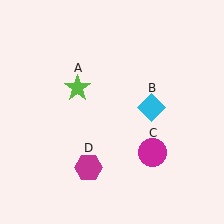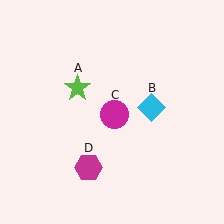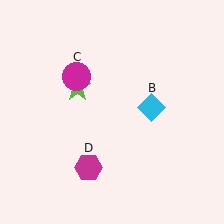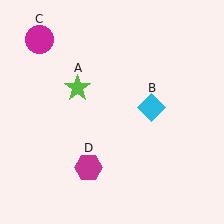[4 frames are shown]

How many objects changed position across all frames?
1 object changed position: magenta circle (object C).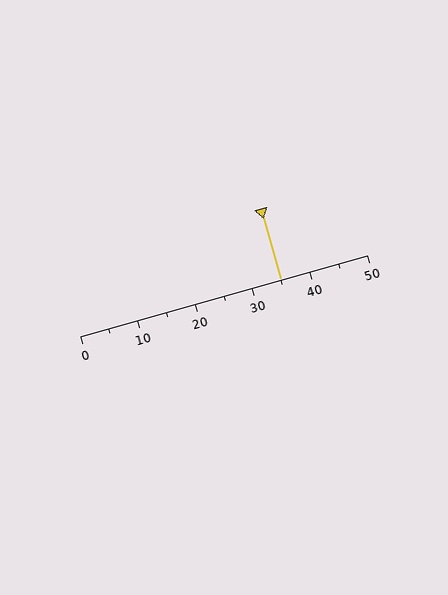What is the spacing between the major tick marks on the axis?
The major ticks are spaced 10 apart.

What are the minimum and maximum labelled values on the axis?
The axis runs from 0 to 50.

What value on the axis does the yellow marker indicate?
The marker indicates approximately 35.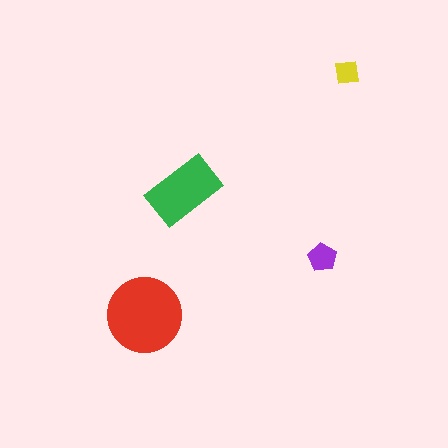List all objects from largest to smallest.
The red circle, the green rectangle, the purple pentagon, the yellow square.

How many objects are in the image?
There are 4 objects in the image.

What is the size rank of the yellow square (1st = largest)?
4th.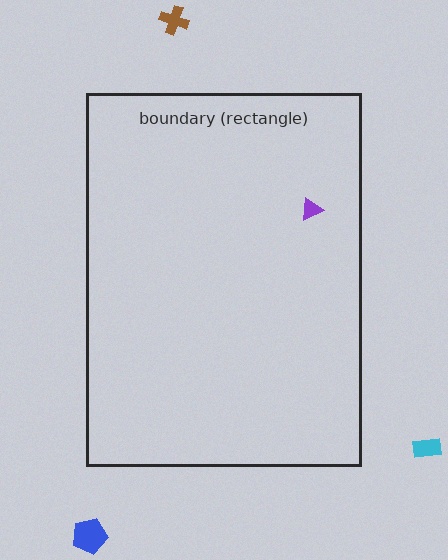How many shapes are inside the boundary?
1 inside, 3 outside.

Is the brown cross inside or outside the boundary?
Outside.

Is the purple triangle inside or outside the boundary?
Inside.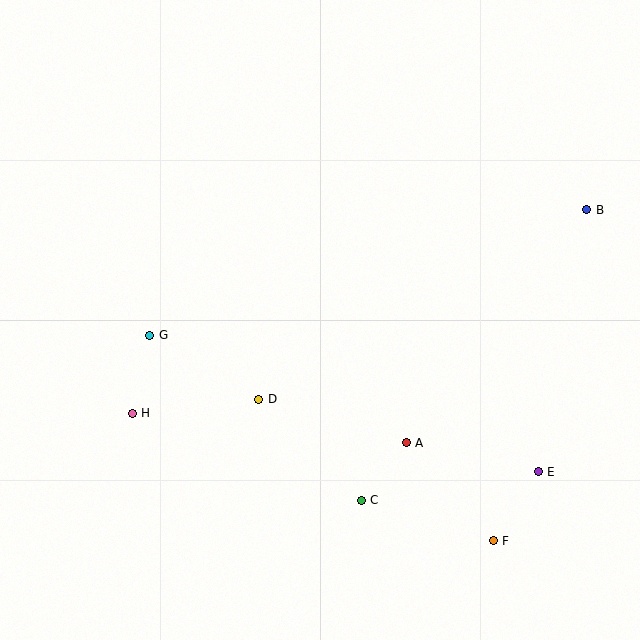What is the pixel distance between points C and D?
The distance between C and D is 144 pixels.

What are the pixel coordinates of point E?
Point E is at (538, 472).